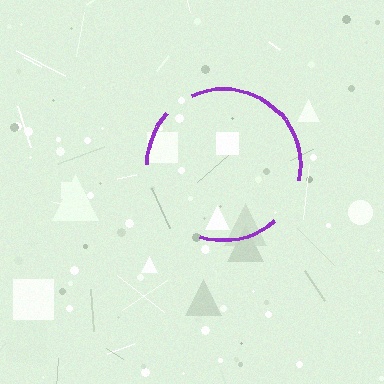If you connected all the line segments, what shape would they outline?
They would outline a circle.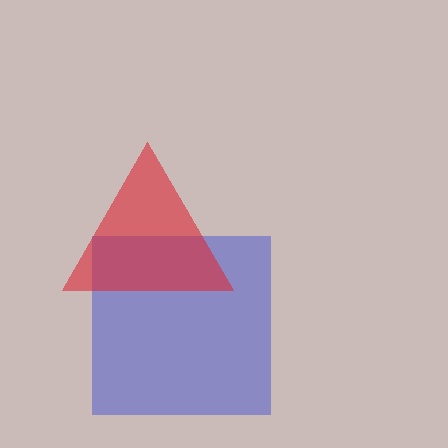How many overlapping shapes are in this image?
There are 2 overlapping shapes in the image.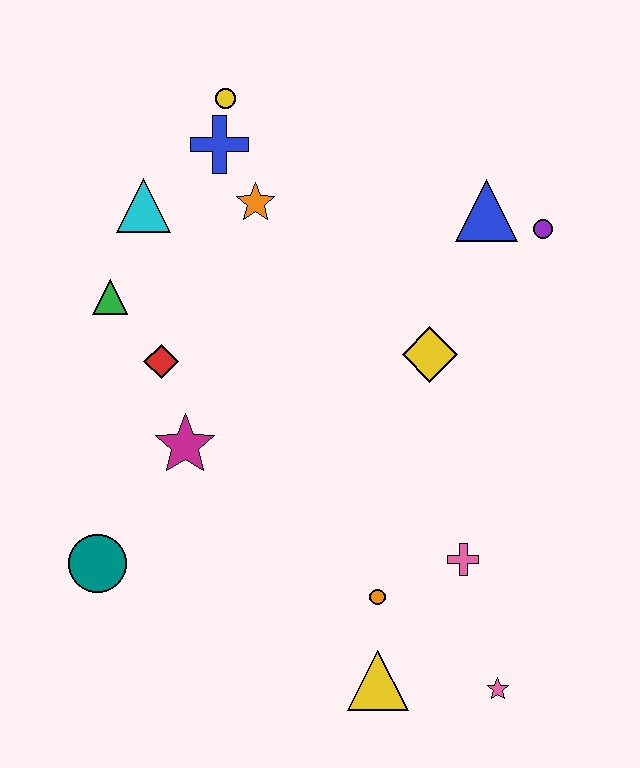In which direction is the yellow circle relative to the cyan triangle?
The yellow circle is above the cyan triangle.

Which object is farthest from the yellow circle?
The pink star is farthest from the yellow circle.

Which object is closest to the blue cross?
The yellow circle is closest to the blue cross.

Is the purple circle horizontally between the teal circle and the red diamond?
No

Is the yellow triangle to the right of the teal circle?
Yes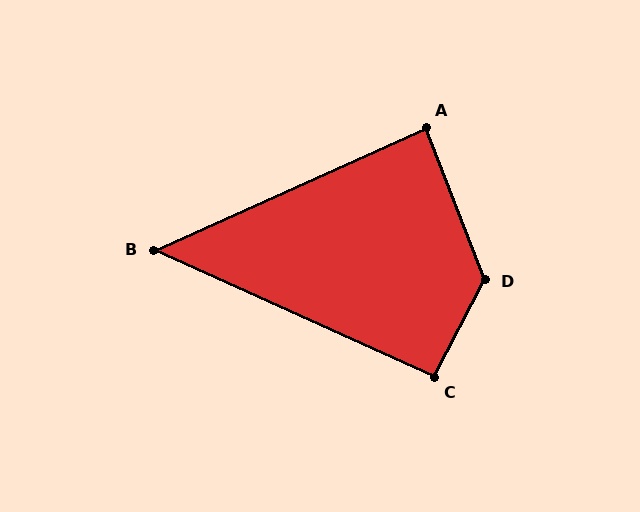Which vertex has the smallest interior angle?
B, at approximately 48 degrees.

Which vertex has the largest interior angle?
D, at approximately 132 degrees.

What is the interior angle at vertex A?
Approximately 87 degrees (approximately right).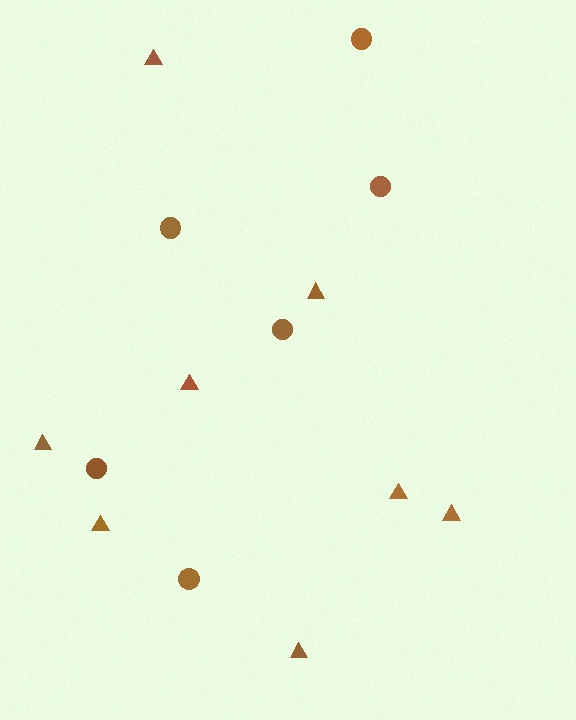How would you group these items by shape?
There are 2 groups: one group of triangles (8) and one group of circles (6).